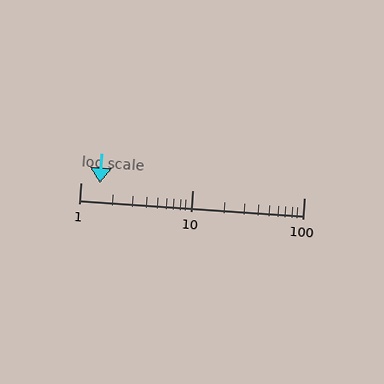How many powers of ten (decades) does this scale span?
The scale spans 2 decades, from 1 to 100.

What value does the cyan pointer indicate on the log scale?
The pointer indicates approximately 1.5.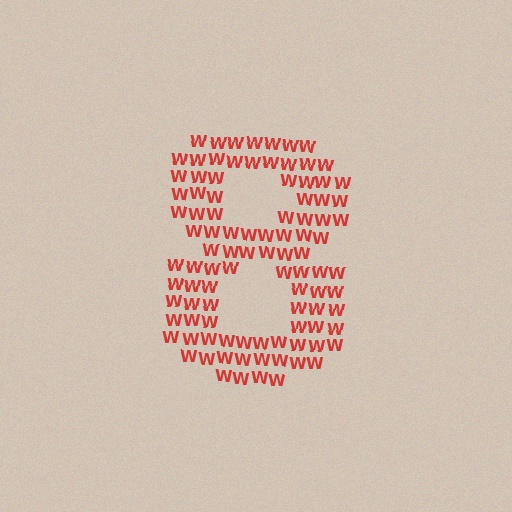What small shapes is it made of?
It is made of small letter W's.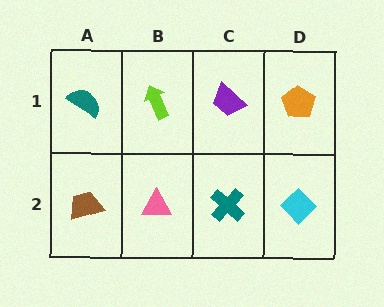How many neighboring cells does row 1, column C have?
3.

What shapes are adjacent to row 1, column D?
A cyan diamond (row 2, column D), a purple trapezoid (row 1, column C).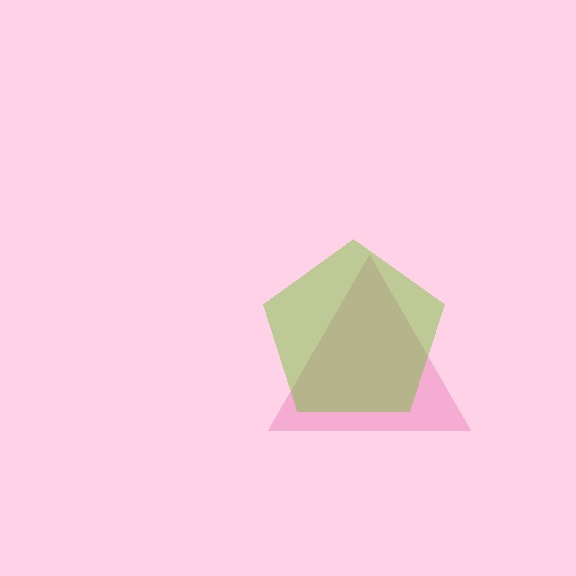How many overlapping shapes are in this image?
There are 2 overlapping shapes in the image.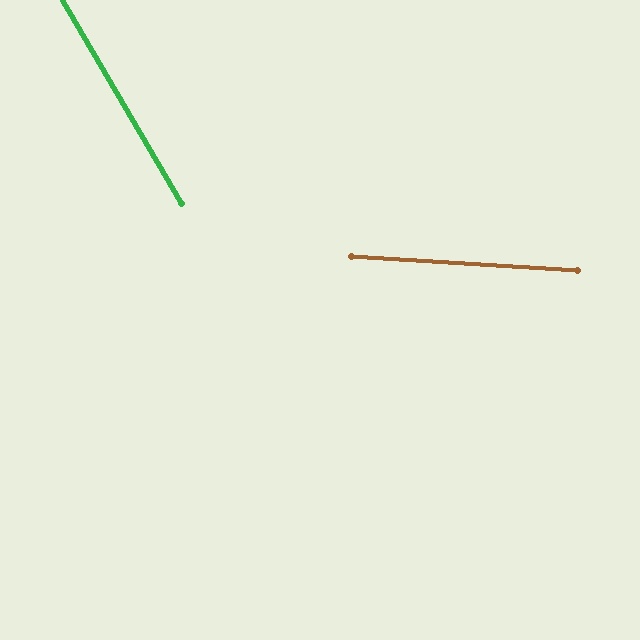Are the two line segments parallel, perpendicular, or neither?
Neither parallel nor perpendicular — they differ by about 56°.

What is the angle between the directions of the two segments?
Approximately 56 degrees.